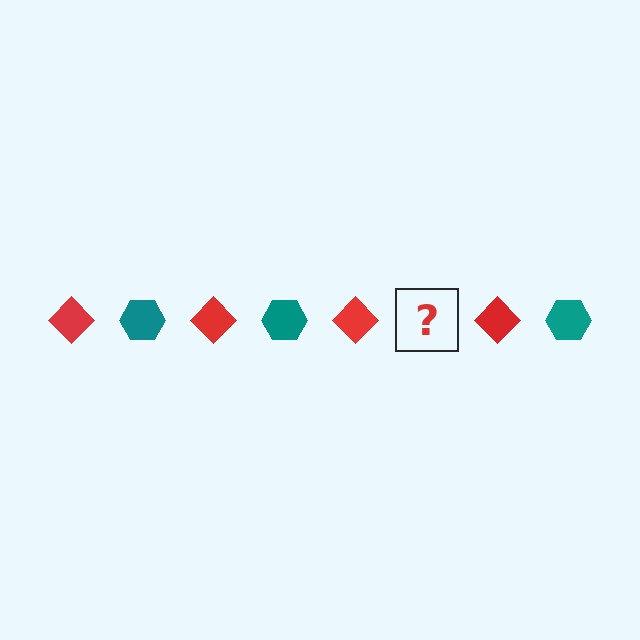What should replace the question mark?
The question mark should be replaced with a teal hexagon.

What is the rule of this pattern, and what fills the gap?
The rule is that the pattern alternates between red diamond and teal hexagon. The gap should be filled with a teal hexagon.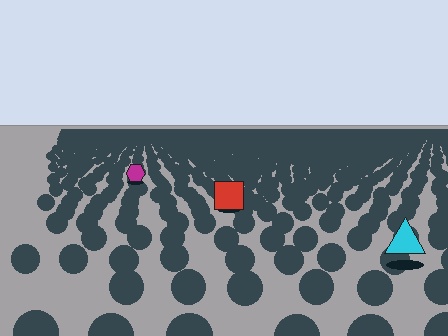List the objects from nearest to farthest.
From nearest to farthest: the cyan triangle, the red square, the magenta hexagon.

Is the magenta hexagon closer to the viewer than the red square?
No. The red square is closer — you can tell from the texture gradient: the ground texture is coarser near it.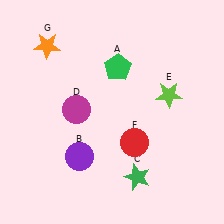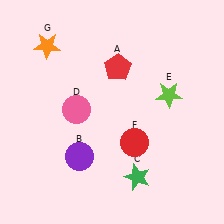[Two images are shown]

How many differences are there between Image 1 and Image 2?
There are 2 differences between the two images.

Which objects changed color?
A changed from green to red. D changed from magenta to pink.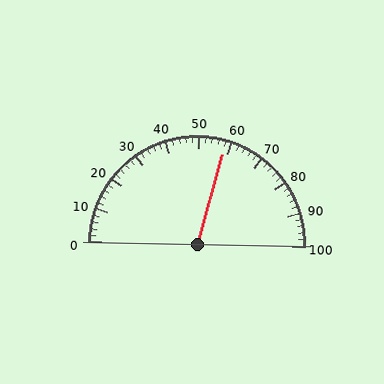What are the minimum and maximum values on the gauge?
The gauge ranges from 0 to 100.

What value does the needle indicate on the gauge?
The needle indicates approximately 58.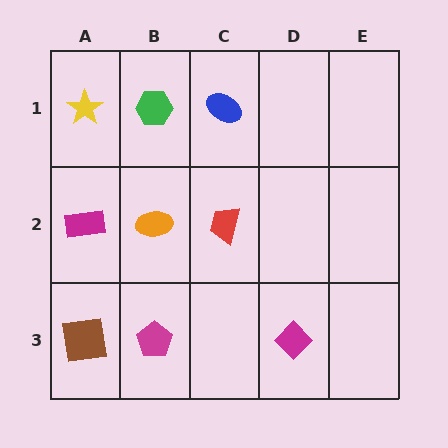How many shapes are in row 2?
3 shapes.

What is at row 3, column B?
A magenta pentagon.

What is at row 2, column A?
A magenta rectangle.